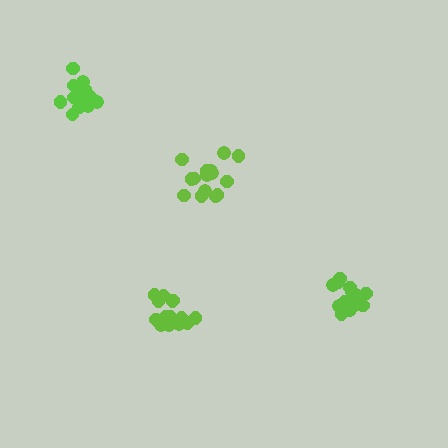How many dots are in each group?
Group 1: 16 dots, Group 2: 17 dots, Group 3: 16 dots, Group 4: 16 dots (65 total).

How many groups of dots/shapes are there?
There are 4 groups.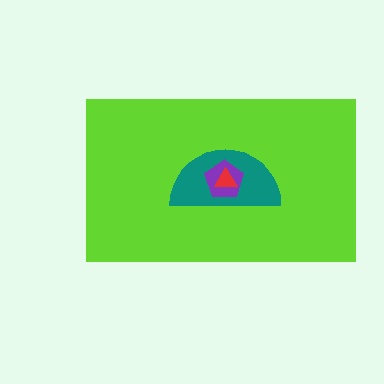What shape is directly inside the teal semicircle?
The purple pentagon.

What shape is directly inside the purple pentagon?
The red triangle.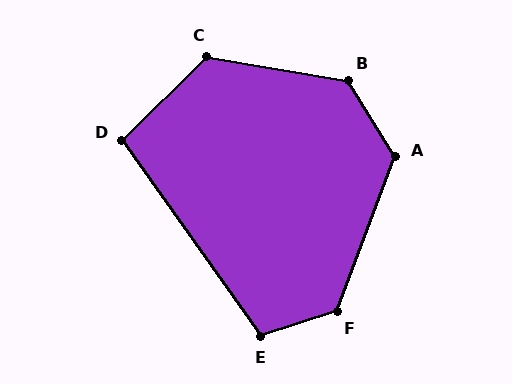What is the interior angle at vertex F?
Approximately 129 degrees (obtuse).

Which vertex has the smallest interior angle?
D, at approximately 99 degrees.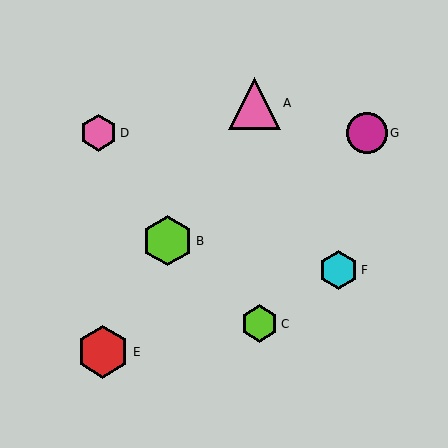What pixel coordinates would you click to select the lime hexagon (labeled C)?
Click at (260, 324) to select the lime hexagon C.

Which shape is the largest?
The red hexagon (labeled E) is the largest.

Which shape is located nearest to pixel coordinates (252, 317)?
The lime hexagon (labeled C) at (260, 324) is nearest to that location.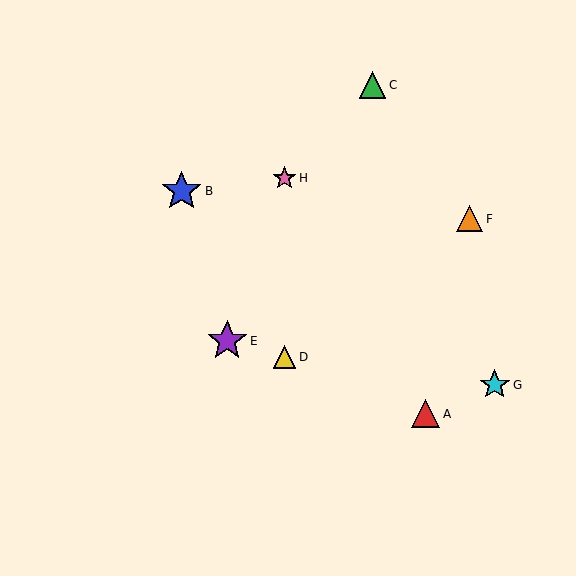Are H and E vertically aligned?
No, H is at x≈285 and E is at x≈227.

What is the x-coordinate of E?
Object E is at x≈227.